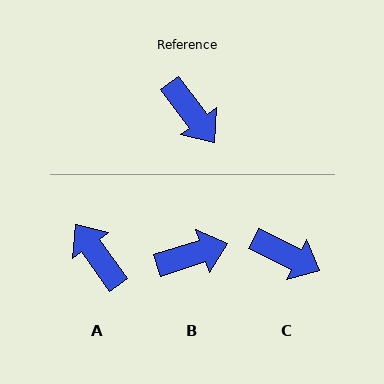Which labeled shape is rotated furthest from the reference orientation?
A, about 178 degrees away.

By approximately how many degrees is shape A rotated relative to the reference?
Approximately 178 degrees counter-clockwise.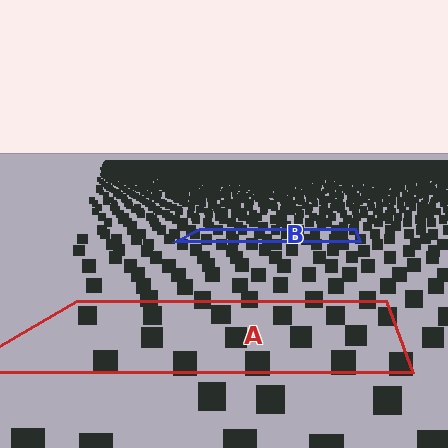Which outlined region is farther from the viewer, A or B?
Region B is farther from the viewer — the texture elements inside it appear smaller and more densely packed.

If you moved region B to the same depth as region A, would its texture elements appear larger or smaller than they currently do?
They would appear larger. At a closer depth, the same texture elements are projected at a bigger on-screen size.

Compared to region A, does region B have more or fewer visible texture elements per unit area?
Region B has more texture elements per unit area — they are packed more densely because it is farther away.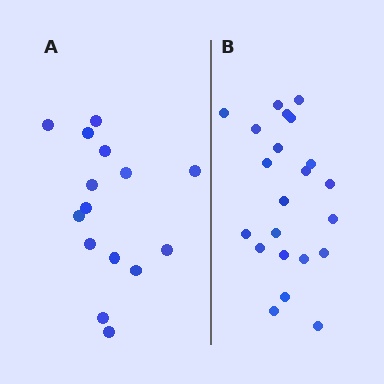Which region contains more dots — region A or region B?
Region B (the right region) has more dots.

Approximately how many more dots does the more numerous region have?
Region B has roughly 8 or so more dots than region A.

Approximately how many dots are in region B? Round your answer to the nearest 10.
About 20 dots. (The exact count is 22, which rounds to 20.)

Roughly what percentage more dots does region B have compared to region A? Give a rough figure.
About 45% more.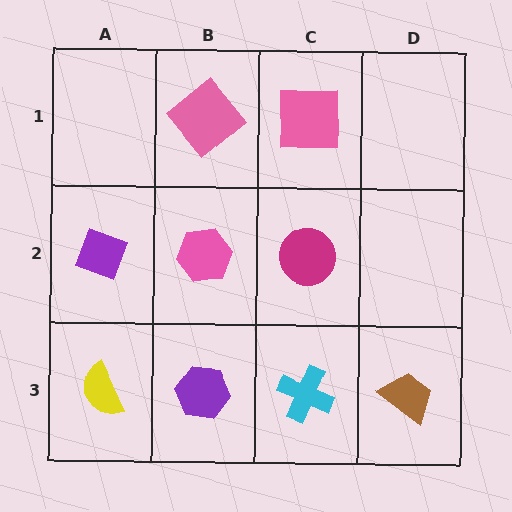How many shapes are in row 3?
4 shapes.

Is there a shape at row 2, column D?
No, that cell is empty.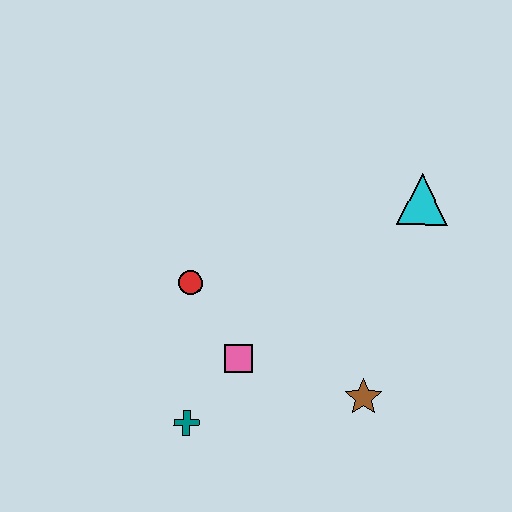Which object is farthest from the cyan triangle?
The teal cross is farthest from the cyan triangle.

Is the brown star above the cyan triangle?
No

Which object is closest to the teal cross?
The pink square is closest to the teal cross.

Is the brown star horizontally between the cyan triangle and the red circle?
Yes